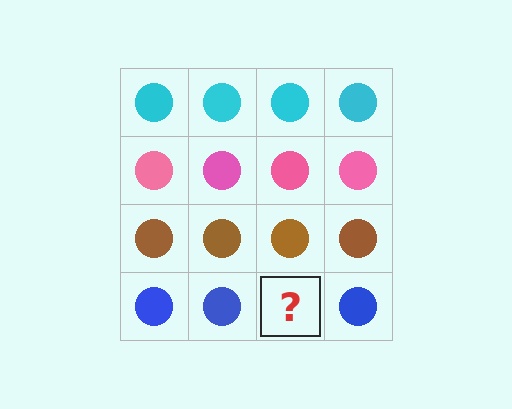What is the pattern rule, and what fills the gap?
The rule is that each row has a consistent color. The gap should be filled with a blue circle.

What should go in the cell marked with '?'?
The missing cell should contain a blue circle.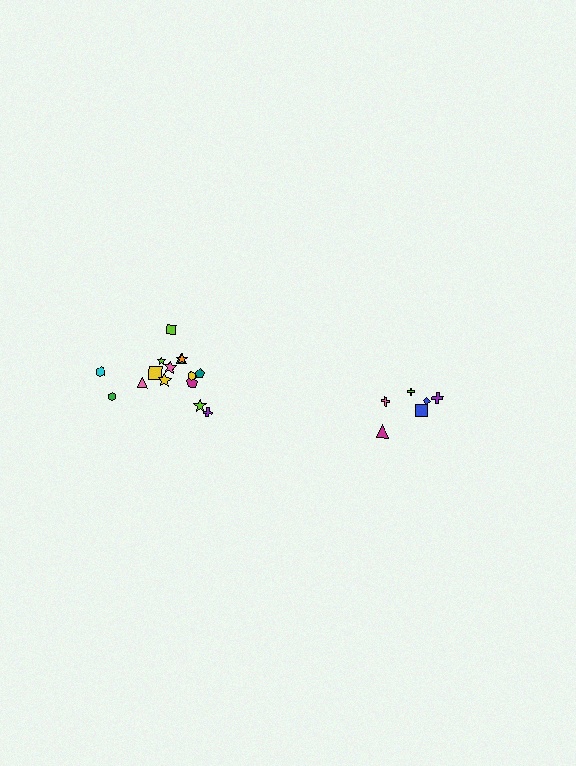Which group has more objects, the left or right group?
The left group.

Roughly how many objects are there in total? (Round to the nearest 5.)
Roughly 20 objects in total.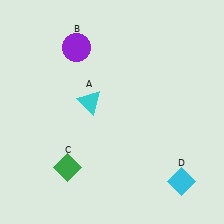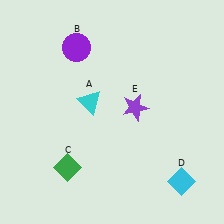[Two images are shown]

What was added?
A purple star (E) was added in Image 2.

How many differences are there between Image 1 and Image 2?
There is 1 difference between the two images.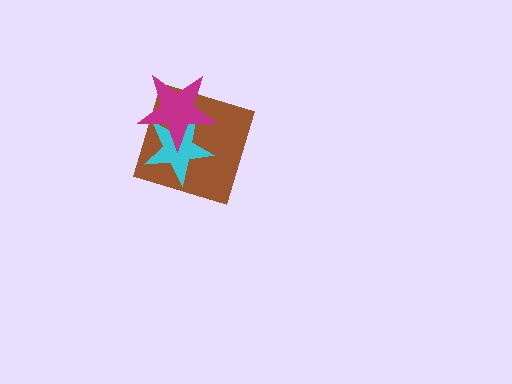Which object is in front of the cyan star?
The magenta star is in front of the cyan star.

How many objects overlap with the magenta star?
2 objects overlap with the magenta star.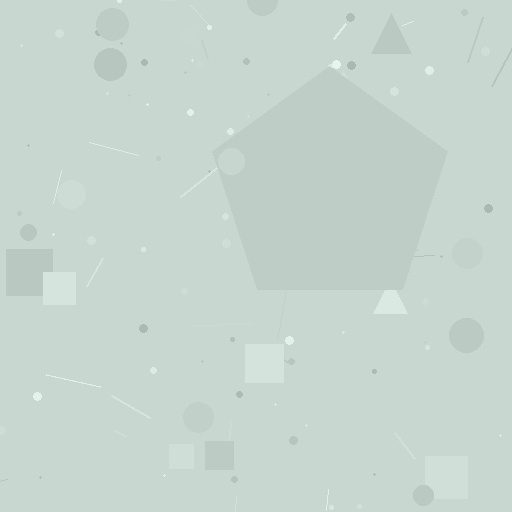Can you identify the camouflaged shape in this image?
The camouflaged shape is a pentagon.